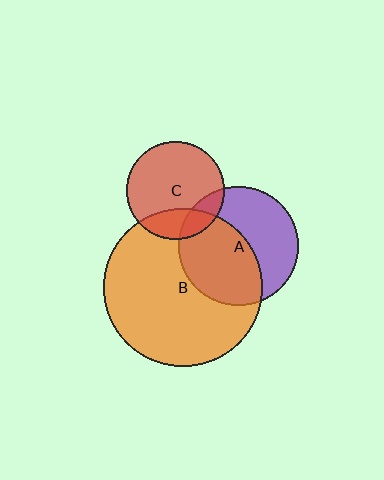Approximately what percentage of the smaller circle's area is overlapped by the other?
Approximately 25%.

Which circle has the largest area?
Circle B (orange).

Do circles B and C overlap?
Yes.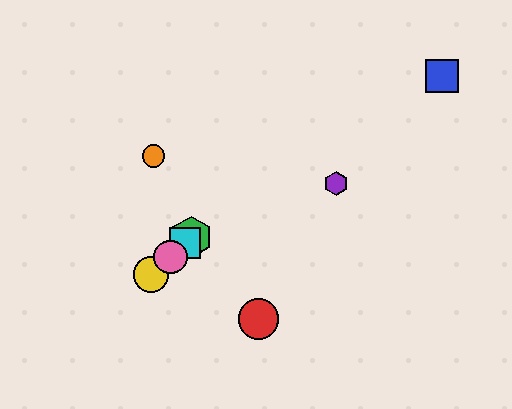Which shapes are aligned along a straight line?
The green hexagon, the yellow circle, the cyan square, the pink circle are aligned along a straight line.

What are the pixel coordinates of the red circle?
The red circle is at (258, 319).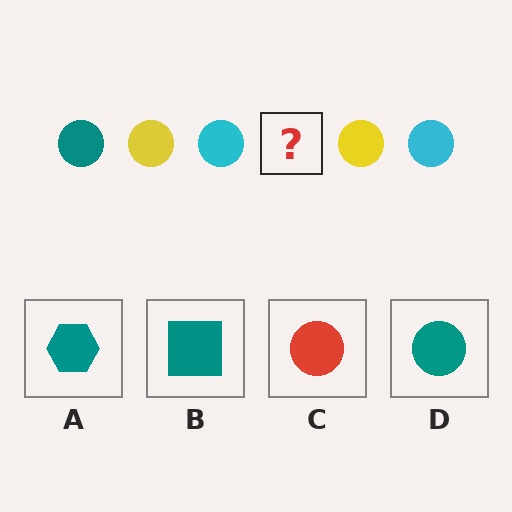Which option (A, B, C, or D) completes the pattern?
D.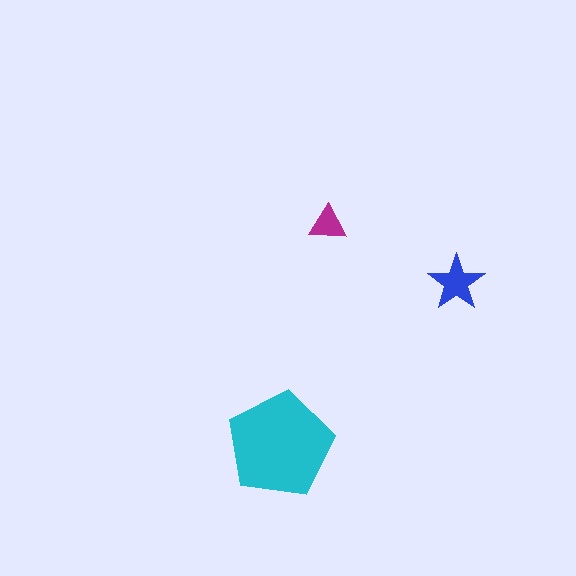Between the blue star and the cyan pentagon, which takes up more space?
The cyan pentagon.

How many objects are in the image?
There are 3 objects in the image.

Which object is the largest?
The cyan pentagon.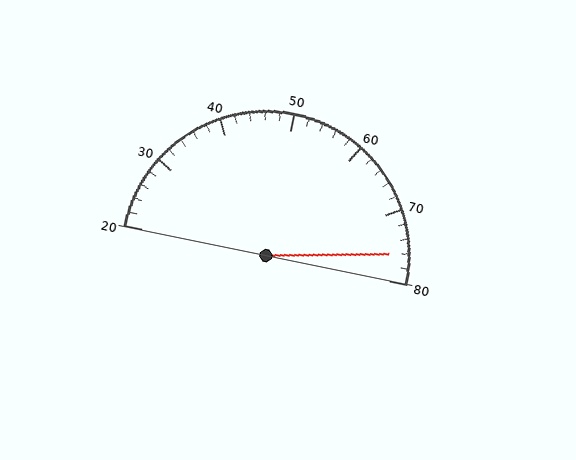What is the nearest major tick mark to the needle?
The nearest major tick mark is 80.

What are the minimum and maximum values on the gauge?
The gauge ranges from 20 to 80.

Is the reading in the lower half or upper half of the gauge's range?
The reading is in the upper half of the range (20 to 80).